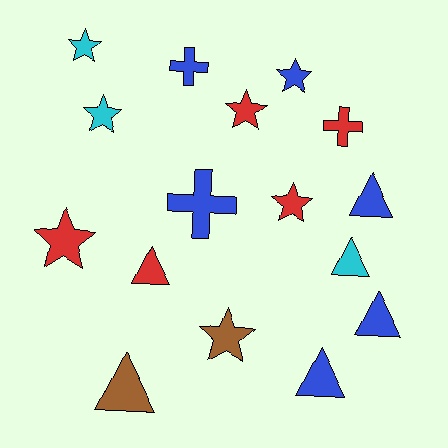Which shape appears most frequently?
Star, with 7 objects.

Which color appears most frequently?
Blue, with 6 objects.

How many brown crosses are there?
There are no brown crosses.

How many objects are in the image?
There are 16 objects.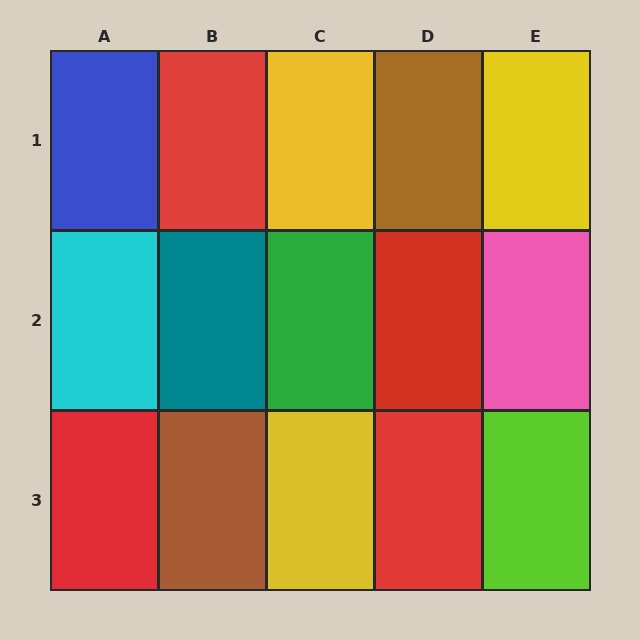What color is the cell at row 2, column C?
Green.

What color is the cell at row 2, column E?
Pink.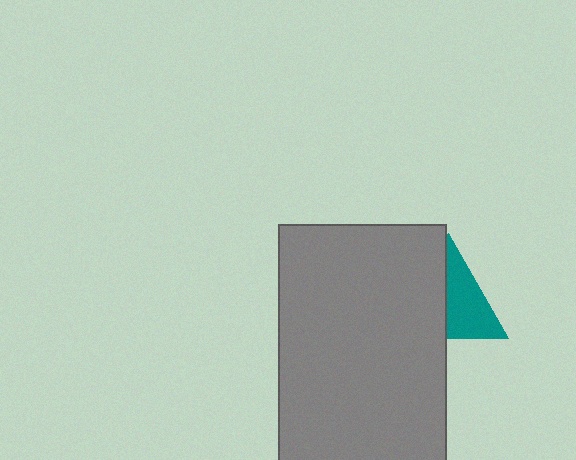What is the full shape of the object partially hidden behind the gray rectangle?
The partially hidden object is a teal triangle.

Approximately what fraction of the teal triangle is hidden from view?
Roughly 49% of the teal triangle is hidden behind the gray rectangle.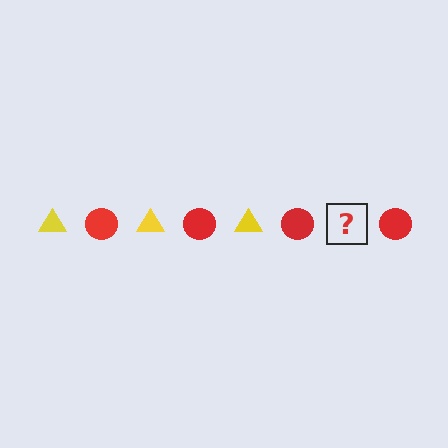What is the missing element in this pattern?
The missing element is a yellow triangle.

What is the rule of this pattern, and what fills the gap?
The rule is that the pattern alternates between yellow triangle and red circle. The gap should be filled with a yellow triangle.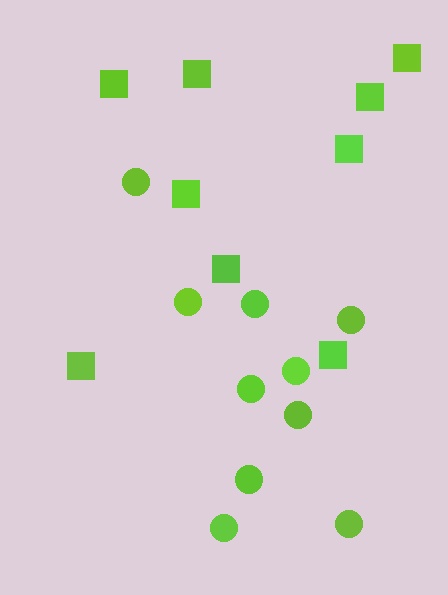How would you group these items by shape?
There are 2 groups: one group of squares (9) and one group of circles (10).